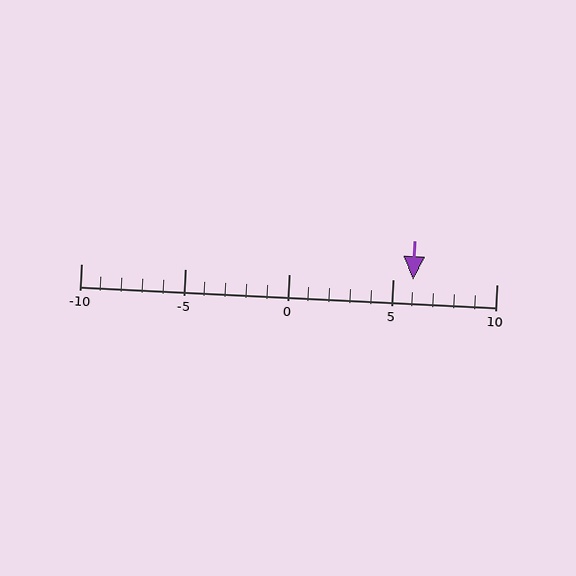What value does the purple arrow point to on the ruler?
The purple arrow points to approximately 6.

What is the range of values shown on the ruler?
The ruler shows values from -10 to 10.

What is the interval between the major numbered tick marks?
The major tick marks are spaced 5 units apart.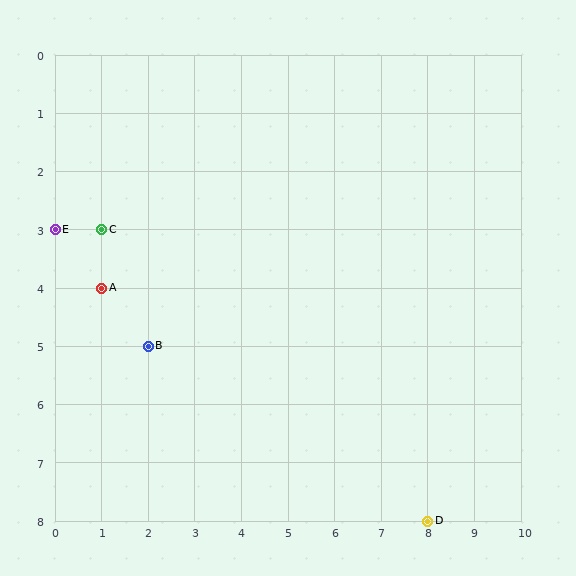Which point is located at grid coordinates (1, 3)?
Point C is at (1, 3).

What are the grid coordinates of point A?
Point A is at grid coordinates (1, 4).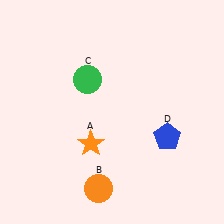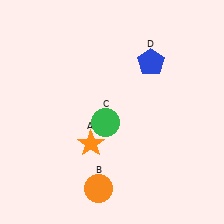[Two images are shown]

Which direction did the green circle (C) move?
The green circle (C) moved down.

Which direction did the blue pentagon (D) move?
The blue pentagon (D) moved up.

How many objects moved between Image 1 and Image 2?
2 objects moved between the two images.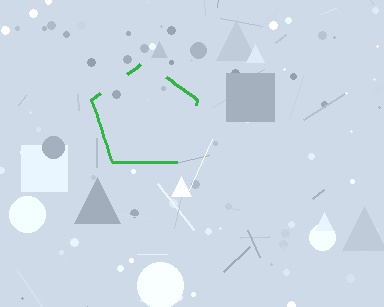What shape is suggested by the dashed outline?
The dashed outline suggests a pentagon.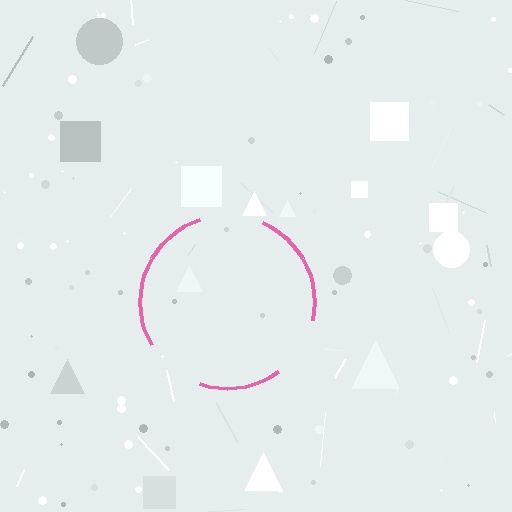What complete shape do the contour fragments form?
The contour fragments form a circle.